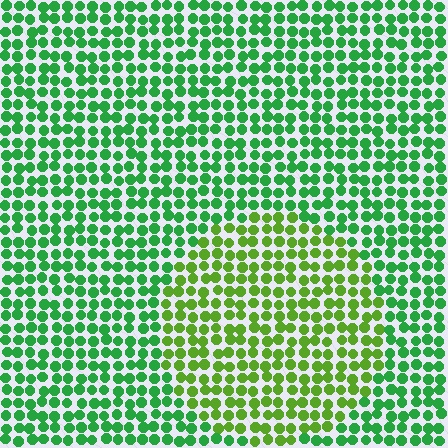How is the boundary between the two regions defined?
The boundary is defined purely by a slight shift in hue (about 35 degrees). Spacing, size, and orientation are identical on both sides.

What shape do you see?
I see a circle.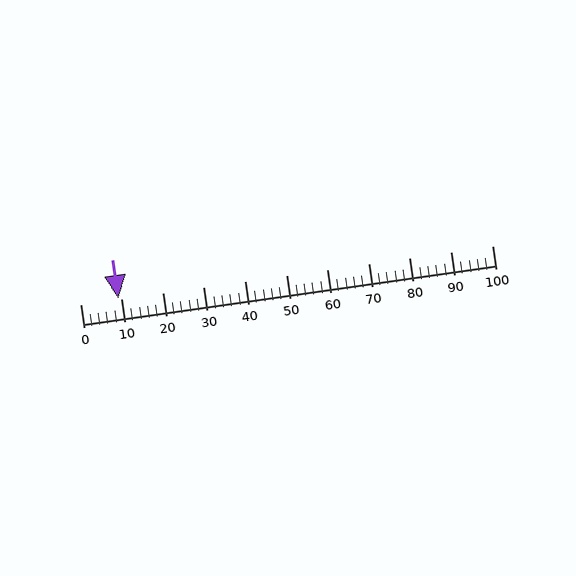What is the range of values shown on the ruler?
The ruler shows values from 0 to 100.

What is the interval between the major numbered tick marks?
The major tick marks are spaced 10 units apart.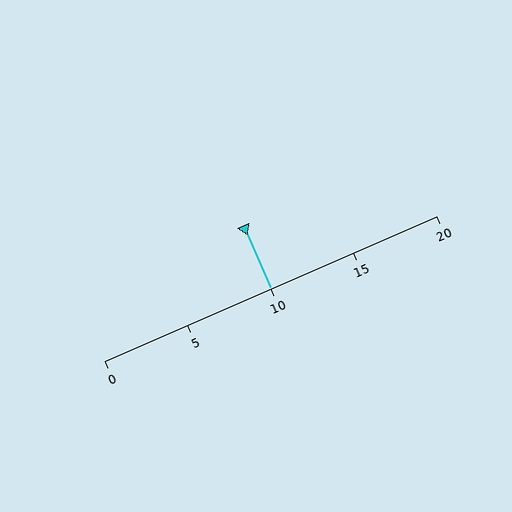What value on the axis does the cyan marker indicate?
The marker indicates approximately 10.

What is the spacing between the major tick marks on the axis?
The major ticks are spaced 5 apart.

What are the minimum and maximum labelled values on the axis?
The axis runs from 0 to 20.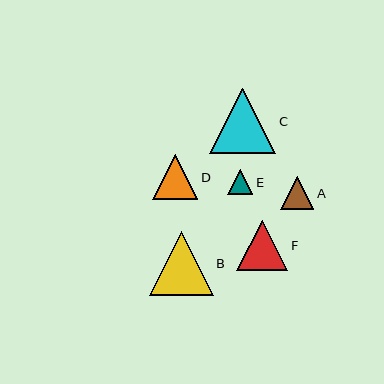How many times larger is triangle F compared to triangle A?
Triangle F is approximately 1.6 times the size of triangle A.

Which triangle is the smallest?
Triangle E is the smallest with a size of approximately 25 pixels.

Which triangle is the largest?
Triangle C is the largest with a size of approximately 66 pixels.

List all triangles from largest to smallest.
From largest to smallest: C, B, F, D, A, E.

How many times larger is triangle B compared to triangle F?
Triangle B is approximately 1.2 times the size of triangle F.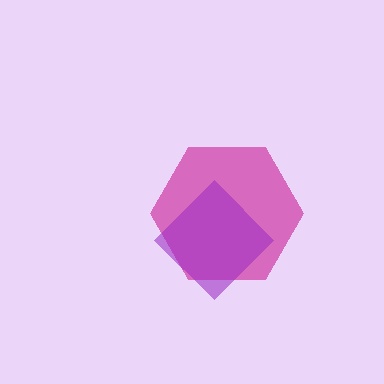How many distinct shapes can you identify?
There are 2 distinct shapes: a magenta hexagon, a purple diamond.